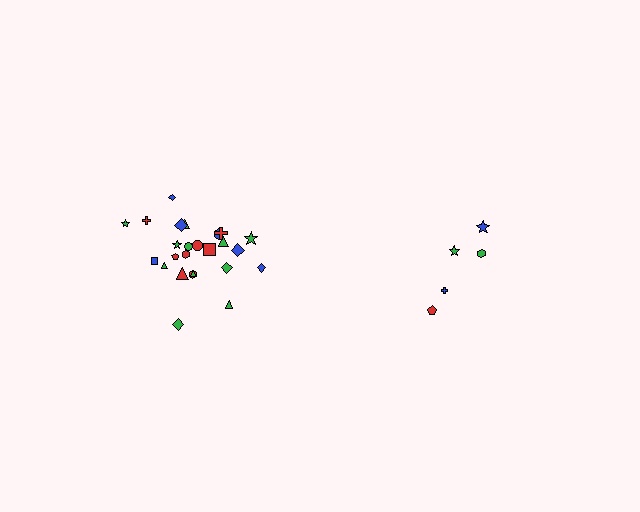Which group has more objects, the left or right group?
The left group.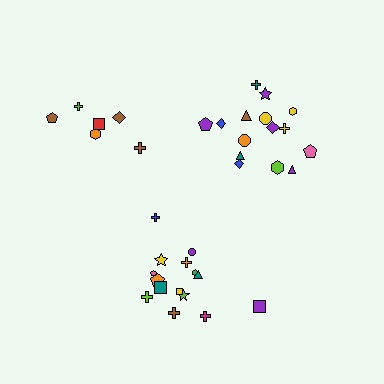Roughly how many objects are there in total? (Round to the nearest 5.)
Roughly 35 objects in total.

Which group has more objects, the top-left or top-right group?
The top-right group.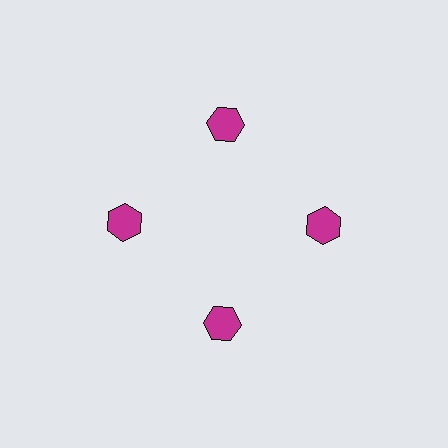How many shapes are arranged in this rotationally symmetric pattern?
There are 4 shapes, arranged in 4 groups of 1.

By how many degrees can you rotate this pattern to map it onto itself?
The pattern maps onto itself every 90 degrees of rotation.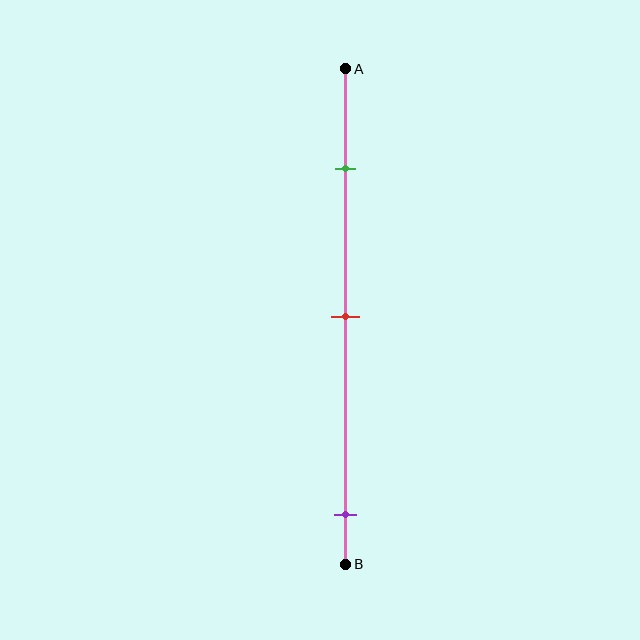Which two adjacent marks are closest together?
The green and red marks are the closest adjacent pair.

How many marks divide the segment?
There are 3 marks dividing the segment.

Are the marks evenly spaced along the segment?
No, the marks are not evenly spaced.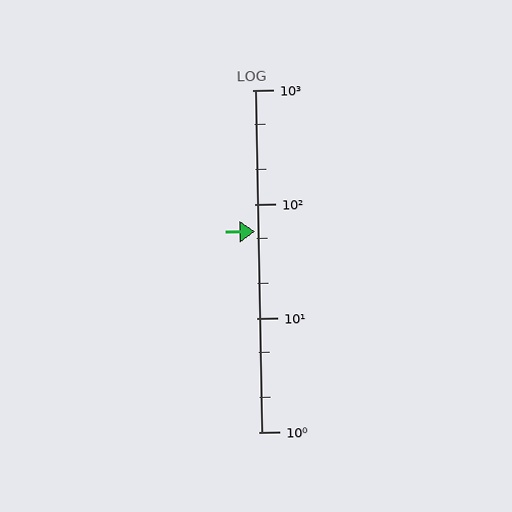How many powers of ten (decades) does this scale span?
The scale spans 3 decades, from 1 to 1000.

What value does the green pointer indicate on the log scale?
The pointer indicates approximately 57.